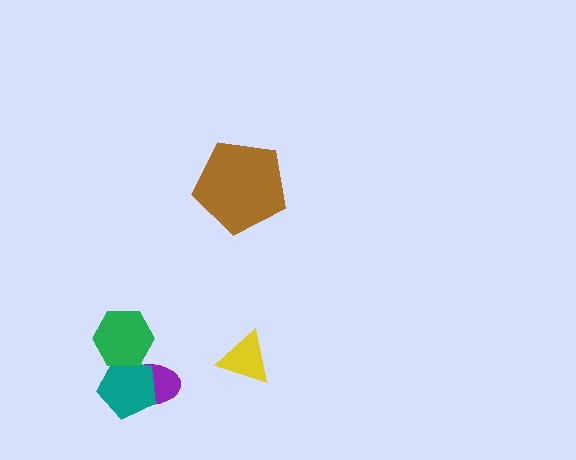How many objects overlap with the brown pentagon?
0 objects overlap with the brown pentagon.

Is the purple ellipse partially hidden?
Yes, it is partially covered by another shape.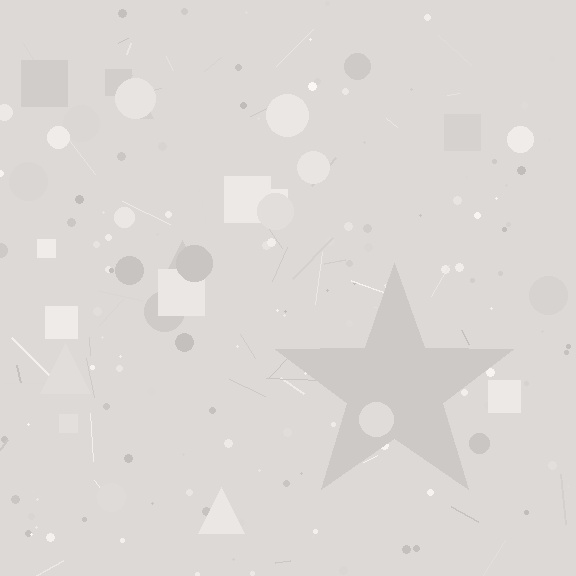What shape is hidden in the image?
A star is hidden in the image.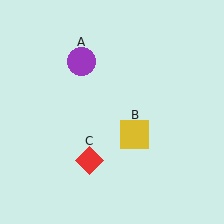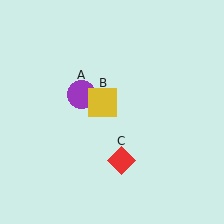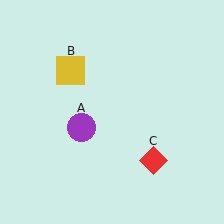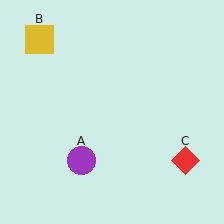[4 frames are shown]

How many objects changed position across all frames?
3 objects changed position: purple circle (object A), yellow square (object B), red diamond (object C).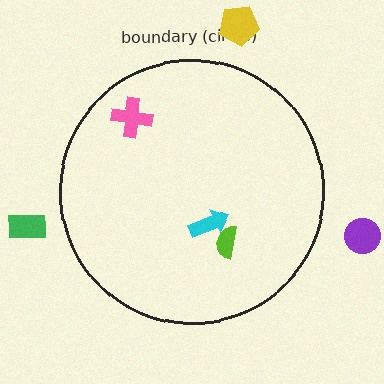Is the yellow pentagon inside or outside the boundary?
Outside.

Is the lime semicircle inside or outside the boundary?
Inside.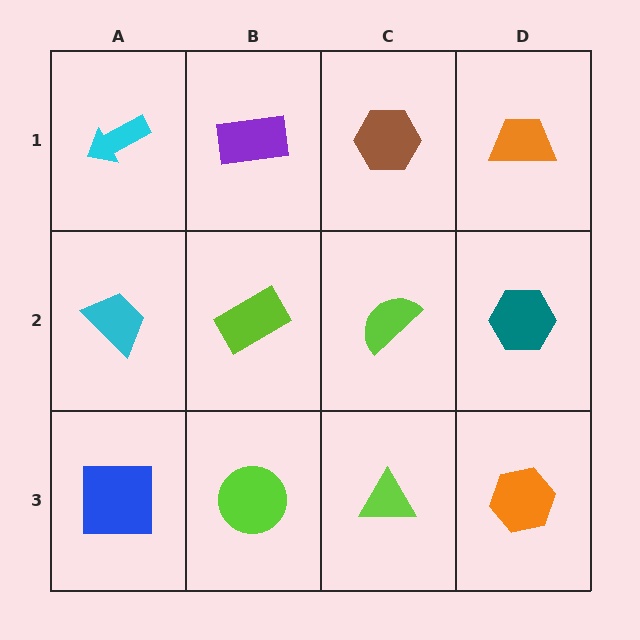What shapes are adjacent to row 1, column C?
A lime semicircle (row 2, column C), a purple rectangle (row 1, column B), an orange trapezoid (row 1, column D).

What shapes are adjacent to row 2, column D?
An orange trapezoid (row 1, column D), an orange hexagon (row 3, column D), a lime semicircle (row 2, column C).